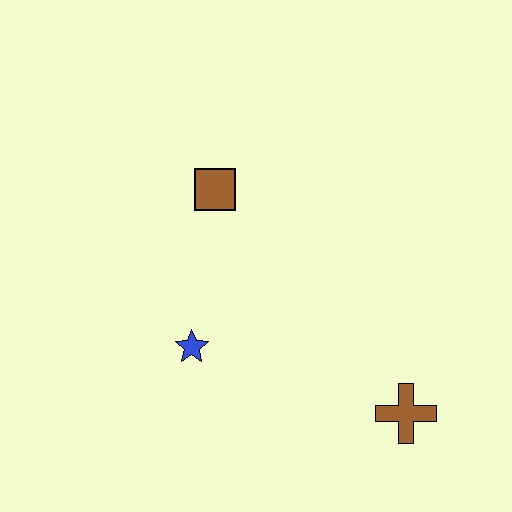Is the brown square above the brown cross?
Yes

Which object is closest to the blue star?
The brown square is closest to the blue star.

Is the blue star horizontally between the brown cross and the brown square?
No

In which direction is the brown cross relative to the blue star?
The brown cross is to the right of the blue star.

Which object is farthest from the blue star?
The brown cross is farthest from the blue star.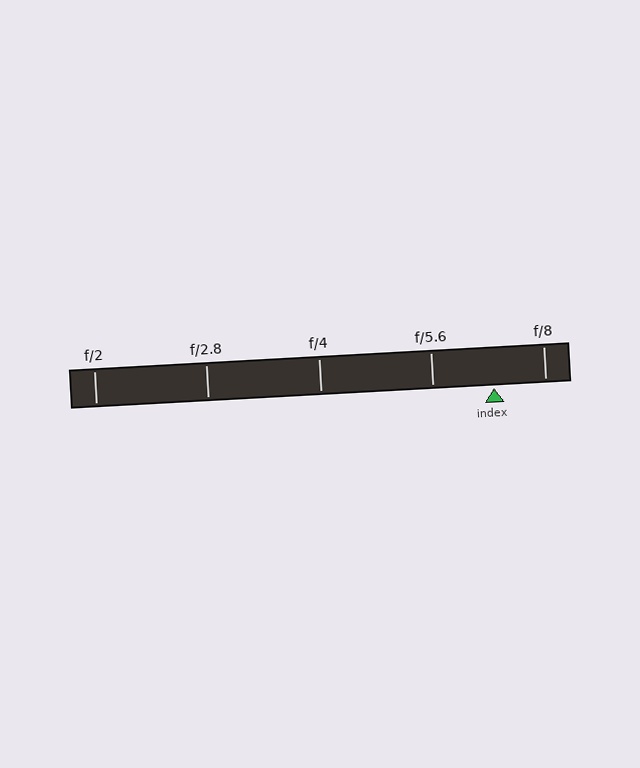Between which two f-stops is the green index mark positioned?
The index mark is between f/5.6 and f/8.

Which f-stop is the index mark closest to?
The index mark is closest to f/8.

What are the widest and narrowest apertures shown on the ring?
The widest aperture shown is f/2 and the narrowest is f/8.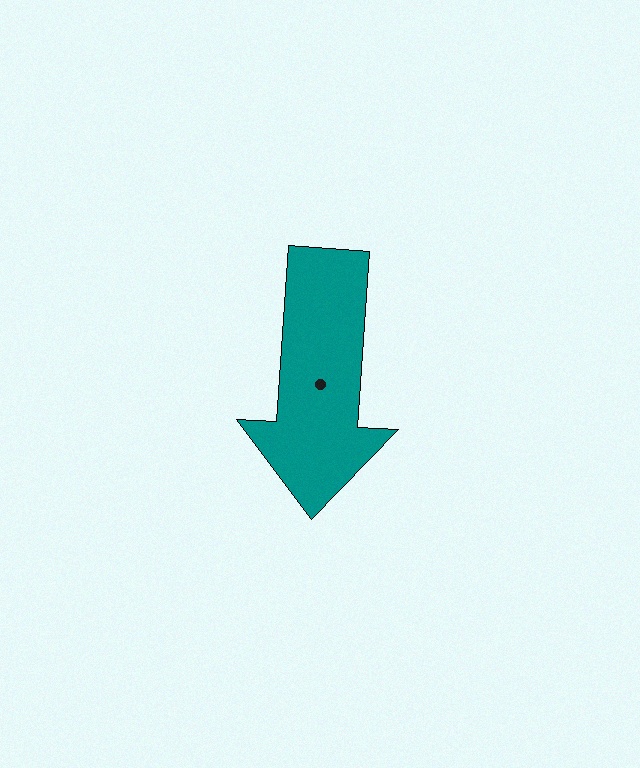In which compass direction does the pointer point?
South.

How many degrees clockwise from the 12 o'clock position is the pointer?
Approximately 184 degrees.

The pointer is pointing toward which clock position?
Roughly 6 o'clock.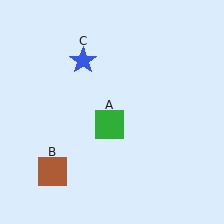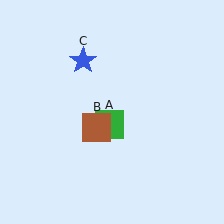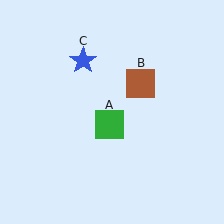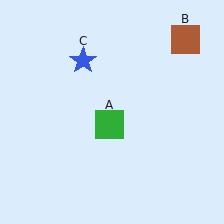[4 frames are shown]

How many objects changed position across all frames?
1 object changed position: brown square (object B).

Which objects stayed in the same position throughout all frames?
Green square (object A) and blue star (object C) remained stationary.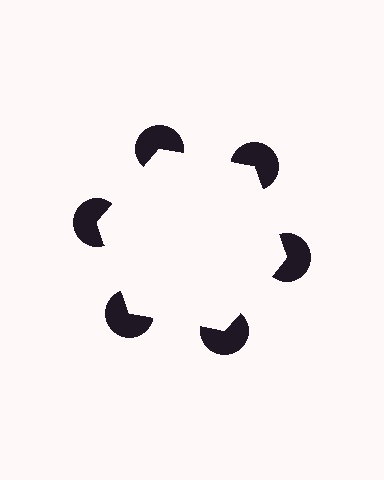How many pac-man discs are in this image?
There are 6 — one at each vertex of the illusory hexagon.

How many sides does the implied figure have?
6 sides.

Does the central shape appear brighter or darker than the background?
It typically appears slightly brighter than the background, even though no actual brightness change is drawn.